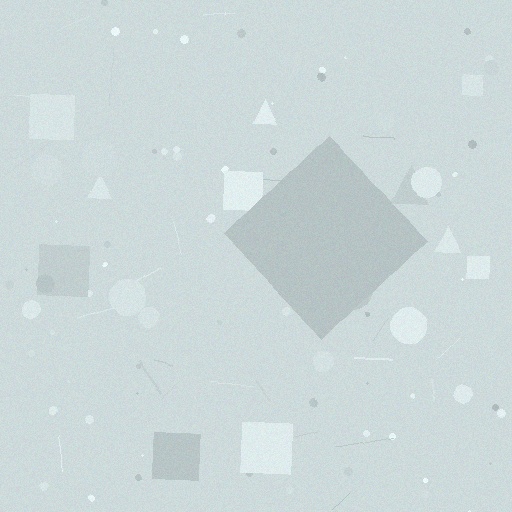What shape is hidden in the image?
A diamond is hidden in the image.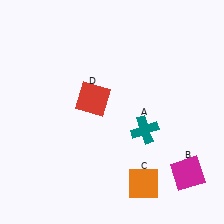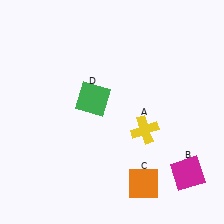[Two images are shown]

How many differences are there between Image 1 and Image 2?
There are 2 differences between the two images.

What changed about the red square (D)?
In Image 1, D is red. In Image 2, it changed to green.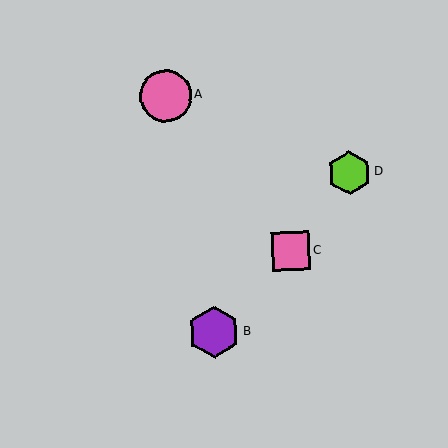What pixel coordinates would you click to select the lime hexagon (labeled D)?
Click at (349, 173) to select the lime hexagon D.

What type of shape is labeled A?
Shape A is a pink circle.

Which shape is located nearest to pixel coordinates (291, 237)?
The pink square (labeled C) at (291, 251) is nearest to that location.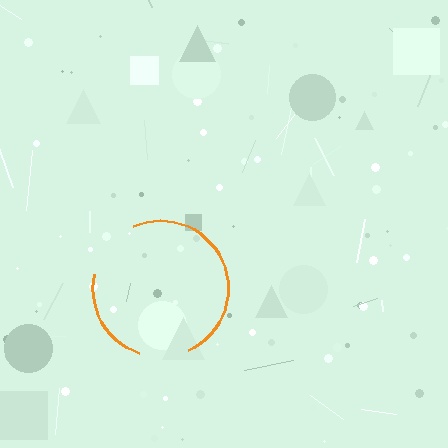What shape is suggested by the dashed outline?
The dashed outline suggests a circle.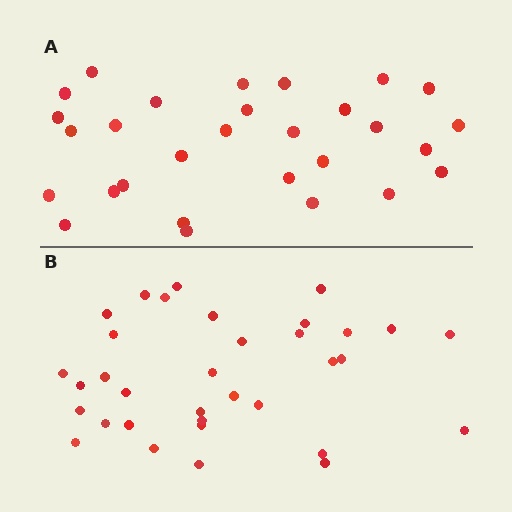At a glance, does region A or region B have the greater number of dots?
Region B (the bottom region) has more dots.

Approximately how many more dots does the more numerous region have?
Region B has about 5 more dots than region A.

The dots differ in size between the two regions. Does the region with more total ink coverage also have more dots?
No. Region A has more total ink coverage because its dots are larger, but region B actually contains more individual dots. Total area can be misleading — the number of items is what matters here.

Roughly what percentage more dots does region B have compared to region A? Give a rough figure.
About 15% more.